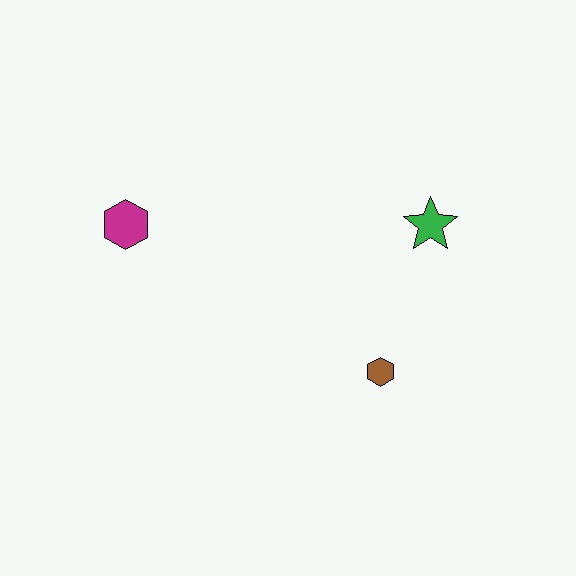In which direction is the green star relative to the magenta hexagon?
The green star is to the right of the magenta hexagon.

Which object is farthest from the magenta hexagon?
The green star is farthest from the magenta hexagon.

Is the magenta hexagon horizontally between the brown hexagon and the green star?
No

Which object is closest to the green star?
The brown hexagon is closest to the green star.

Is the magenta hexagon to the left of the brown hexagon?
Yes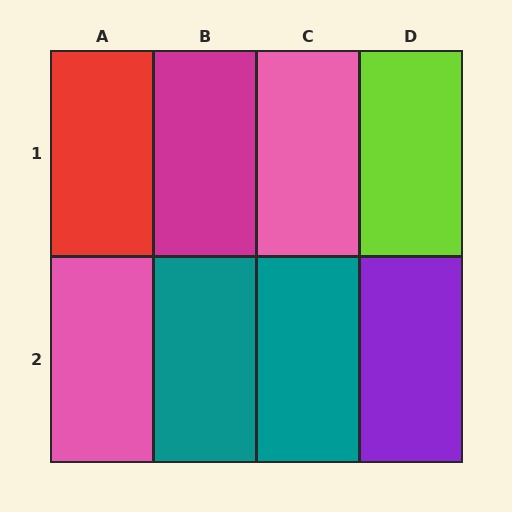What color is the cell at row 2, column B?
Teal.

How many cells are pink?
2 cells are pink.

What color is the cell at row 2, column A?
Pink.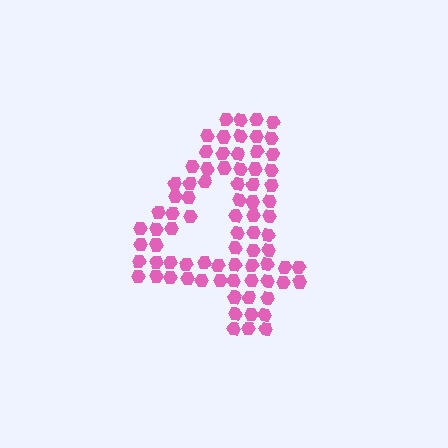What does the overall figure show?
The overall figure shows the digit 4.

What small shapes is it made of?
It is made of small hexagons.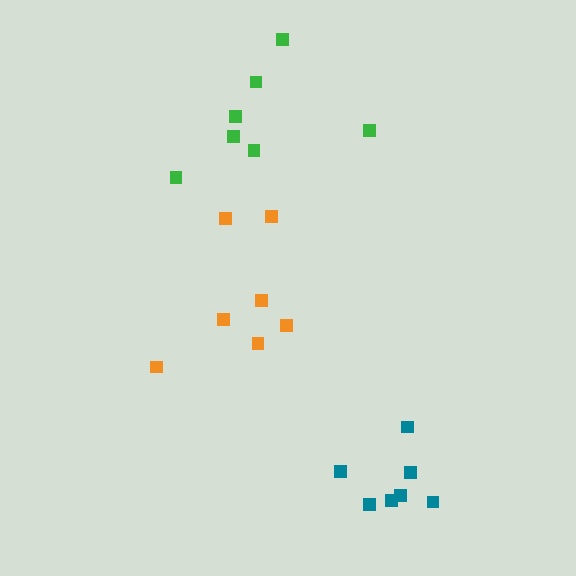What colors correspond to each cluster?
The clusters are colored: orange, teal, green.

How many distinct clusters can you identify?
There are 3 distinct clusters.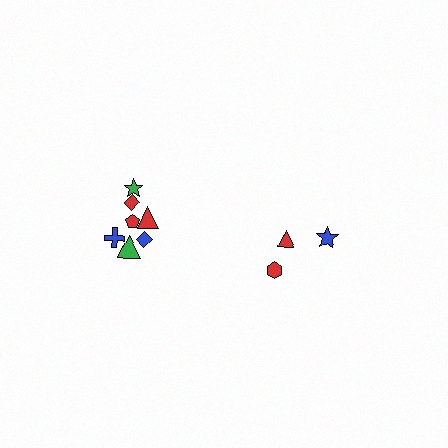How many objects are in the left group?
There are 7 objects.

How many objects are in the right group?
There are 3 objects.